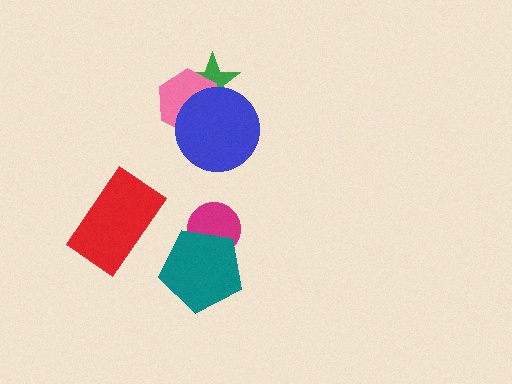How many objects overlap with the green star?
2 objects overlap with the green star.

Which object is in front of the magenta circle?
The teal pentagon is in front of the magenta circle.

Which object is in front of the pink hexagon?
The blue circle is in front of the pink hexagon.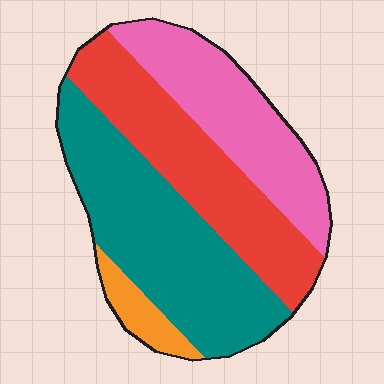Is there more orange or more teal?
Teal.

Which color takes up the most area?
Teal, at roughly 40%.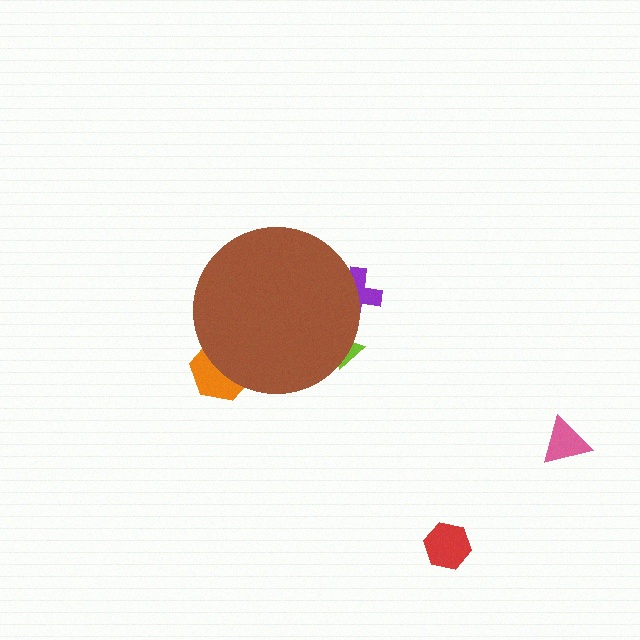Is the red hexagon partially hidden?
No, the red hexagon is fully visible.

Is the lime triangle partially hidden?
Yes, the lime triangle is partially hidden behind the brown circle.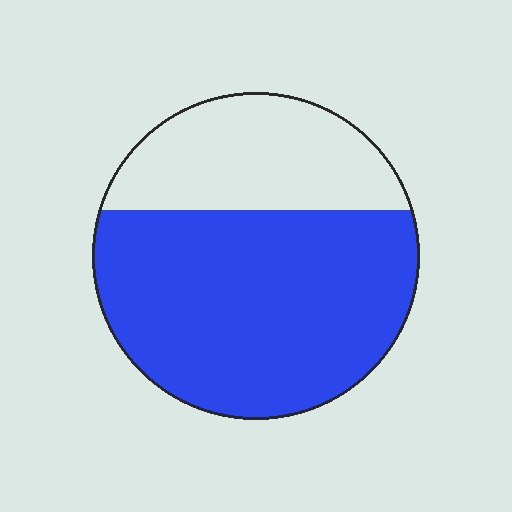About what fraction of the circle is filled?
About two thirds (2/3).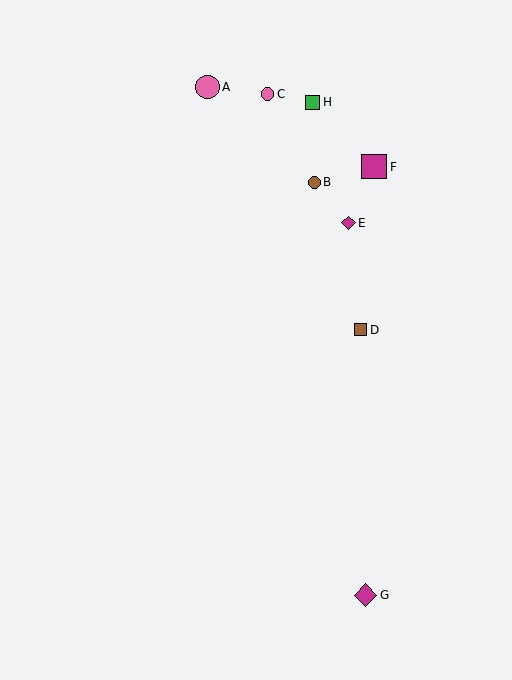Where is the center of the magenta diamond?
The center of the magenta diamond is at (349, 223).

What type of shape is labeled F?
Shape F is a magenta square.